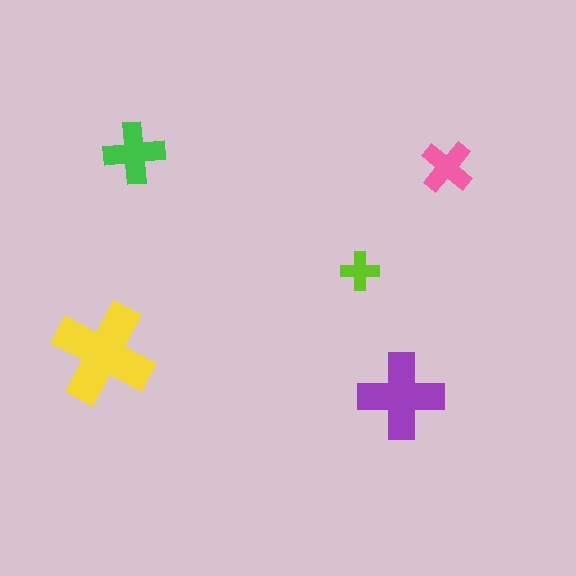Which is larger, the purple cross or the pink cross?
The purple one.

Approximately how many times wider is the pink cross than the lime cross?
About 1.5 times wider.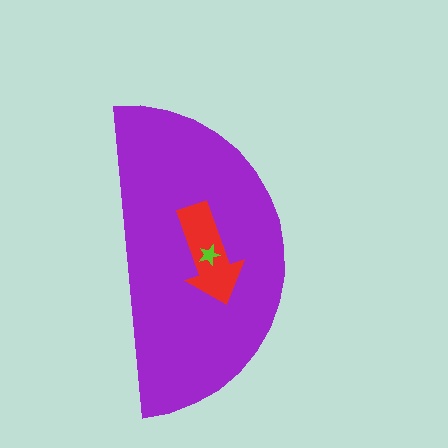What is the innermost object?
The lime star.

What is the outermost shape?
The purple semicircle.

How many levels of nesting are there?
3.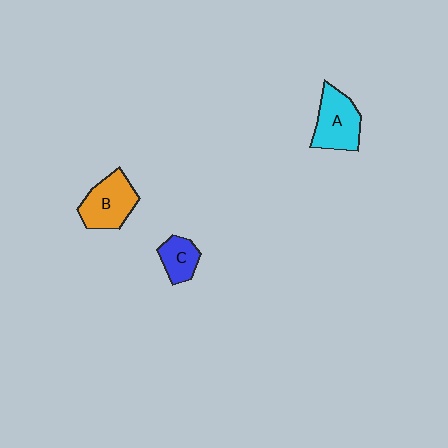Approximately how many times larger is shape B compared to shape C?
Approximately 1.7 times.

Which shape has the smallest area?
Shape C (blue).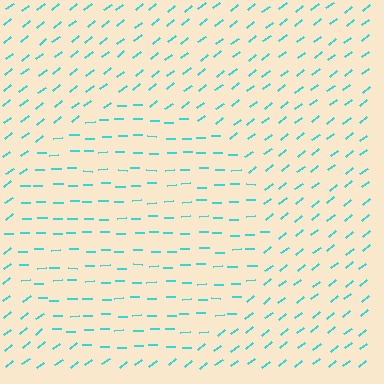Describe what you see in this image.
The image is filled with small cyan line segments. A circle region in the image has lines oriented differently from the surrounding lines, creating a visible texture boundary.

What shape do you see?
I see a circle.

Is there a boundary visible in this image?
Yes, there is a texture boundary formed by a change in line orientation.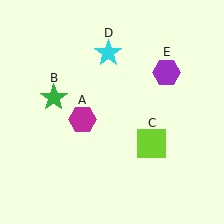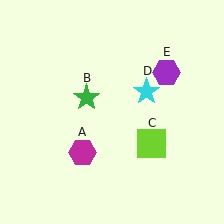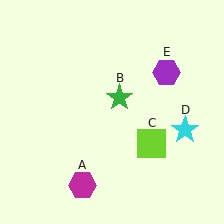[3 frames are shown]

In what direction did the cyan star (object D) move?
The cyan star (object D) moved down and to the right.